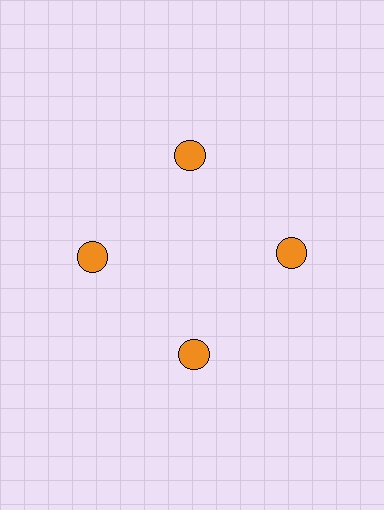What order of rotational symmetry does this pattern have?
This pattern has 4-fold rotational symmetry.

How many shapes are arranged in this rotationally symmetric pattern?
There are 4 shapes, arranged in 4 groups of 1.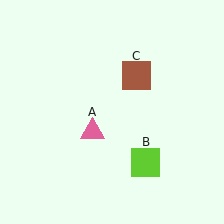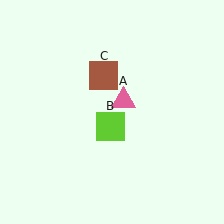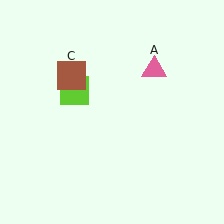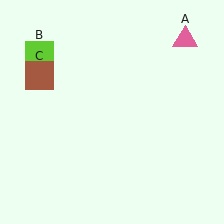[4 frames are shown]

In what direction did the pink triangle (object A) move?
The pink triangle (object A) moved up and to the right.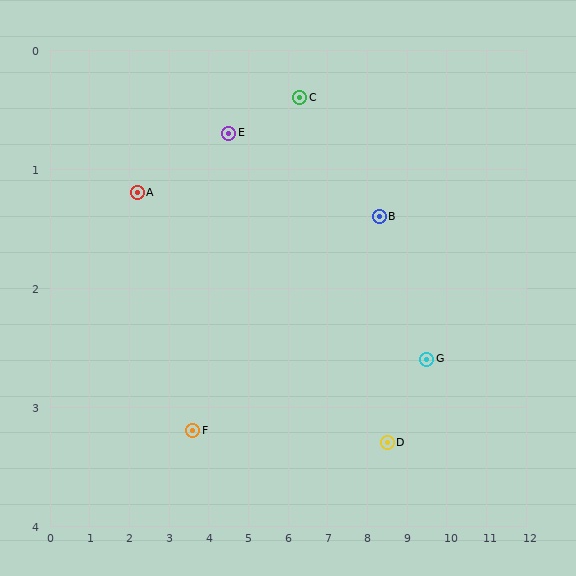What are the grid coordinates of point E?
Point E is at approximately (4.5, 0.7).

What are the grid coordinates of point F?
Point F is at approximately (3.6, 3.2).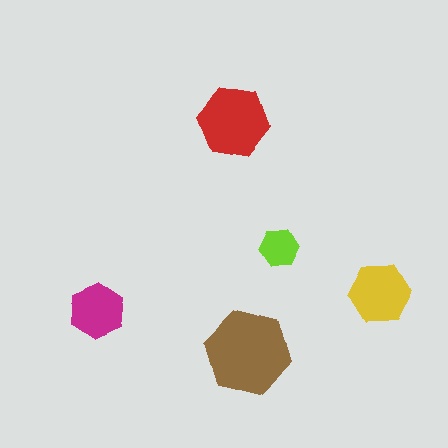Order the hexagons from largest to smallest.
the brown one, the red one, the yellow one, the magenta one, the lime one.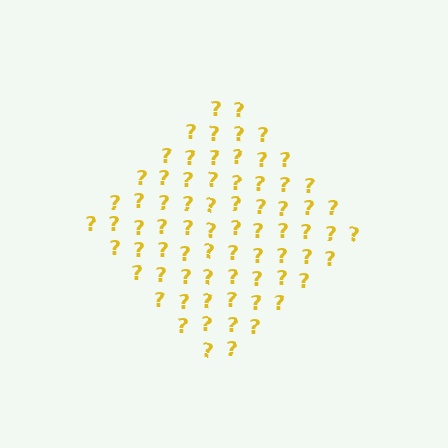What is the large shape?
The large shape is a diamond.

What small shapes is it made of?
It is made of small question marks.